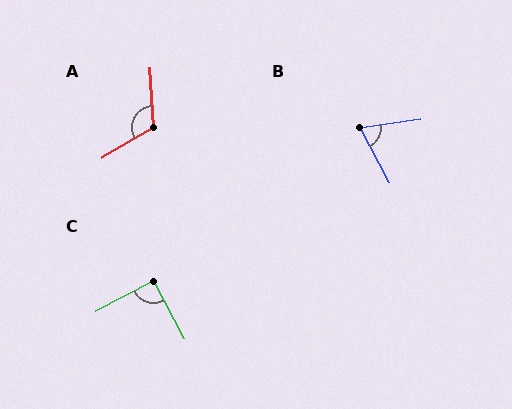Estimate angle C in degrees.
Approximately 91 degrees.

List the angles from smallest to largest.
B (70°), C (91°), A (117°).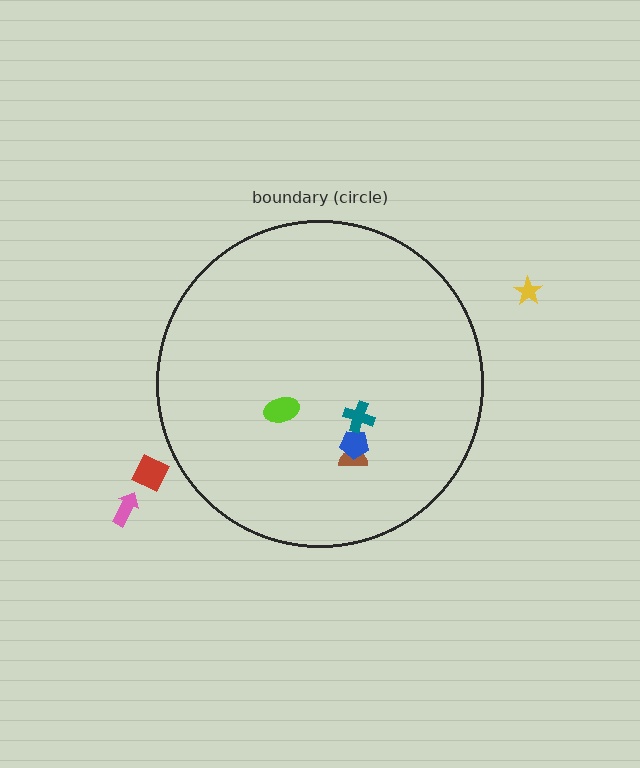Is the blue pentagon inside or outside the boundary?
Inside.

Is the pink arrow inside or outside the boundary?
Outside.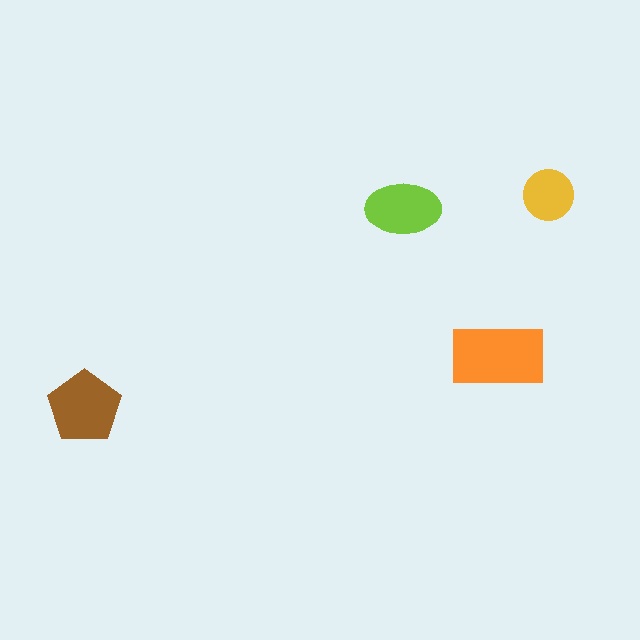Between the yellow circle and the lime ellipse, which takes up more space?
The lime ellipse.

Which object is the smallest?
The yellow circle.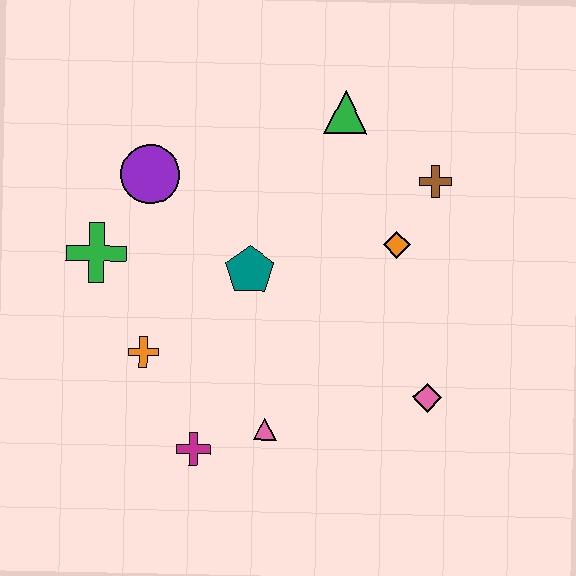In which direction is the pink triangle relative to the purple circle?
The pink triangle is below the purple circle.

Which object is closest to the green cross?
The purple circle is closest to the green cross.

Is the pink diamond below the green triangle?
Yes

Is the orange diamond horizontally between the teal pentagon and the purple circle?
No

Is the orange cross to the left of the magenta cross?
Yes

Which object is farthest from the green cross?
The pink diamond is farthest from the green cross.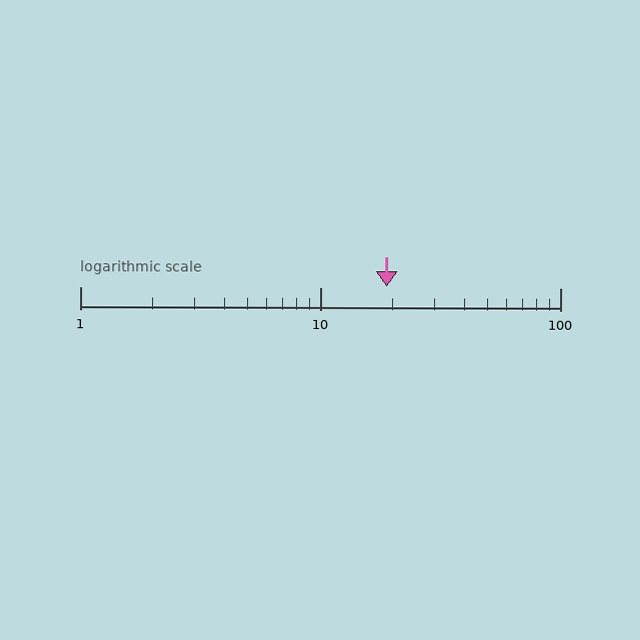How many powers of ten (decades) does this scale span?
The scale spans 2 decades, from 1 to 100.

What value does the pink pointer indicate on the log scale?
The pointer indicates approximately 19.